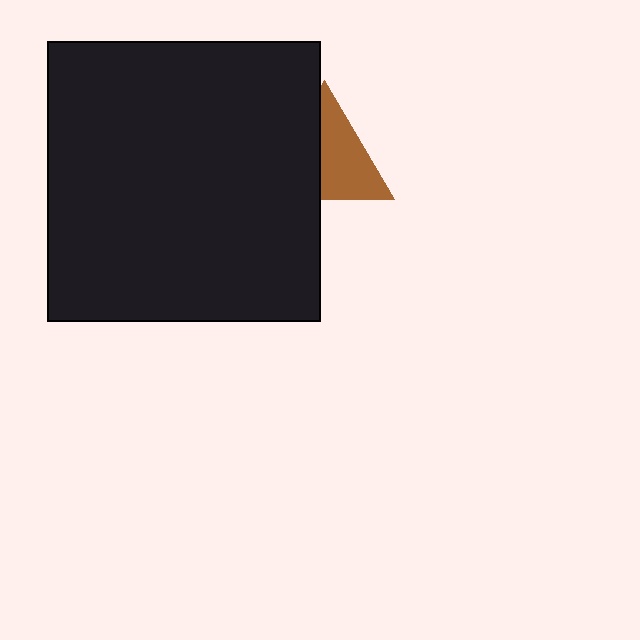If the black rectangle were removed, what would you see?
You would see the complete brown triangle.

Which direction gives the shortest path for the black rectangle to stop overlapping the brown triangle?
Moving left gives the shortest separation.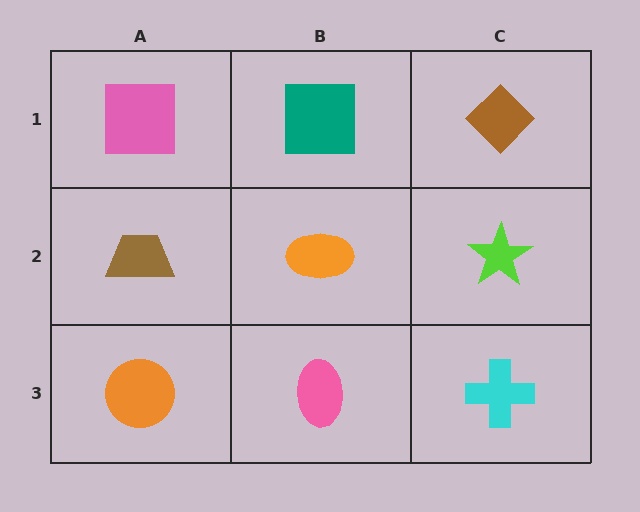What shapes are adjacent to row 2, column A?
A pink square (row 1, column A), an orange circle (row 3, column A), an orange ellipse (row 2, column B).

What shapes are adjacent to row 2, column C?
A brown diamond (row 1, column C), a cyan cross (row 3, column C), an orange ellipse (row 2, column B).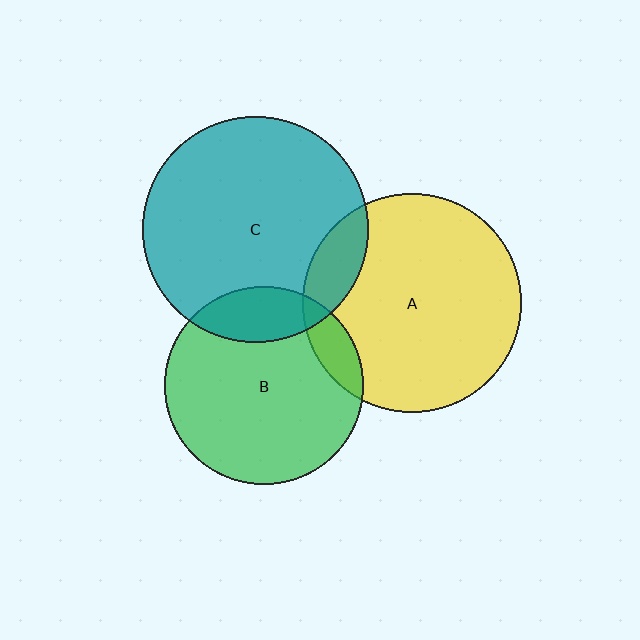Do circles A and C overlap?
Yes.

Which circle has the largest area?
Circle C (teal).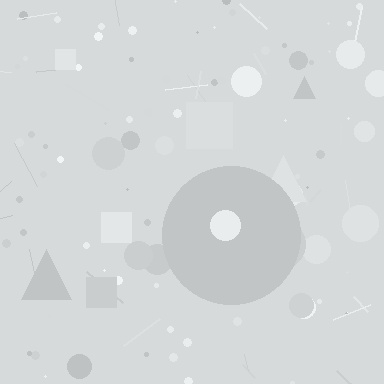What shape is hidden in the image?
A circle is hidden in the image.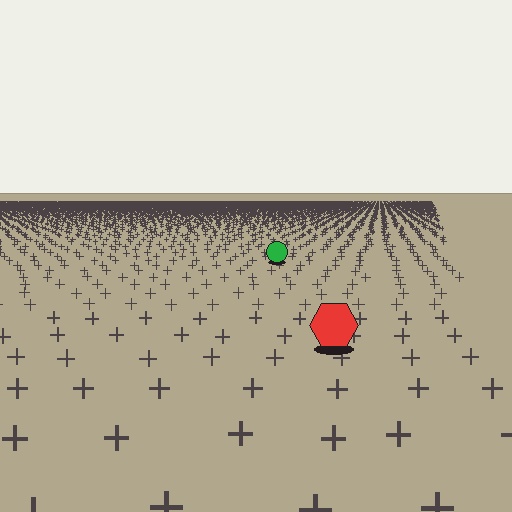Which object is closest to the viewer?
The red hexagon is closest. The texture marks near it are larger and more spread out.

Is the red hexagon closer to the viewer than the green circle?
Yes. The red hexagon is closer — you can tell from the texture gradient: the ground texture is coarser near it.